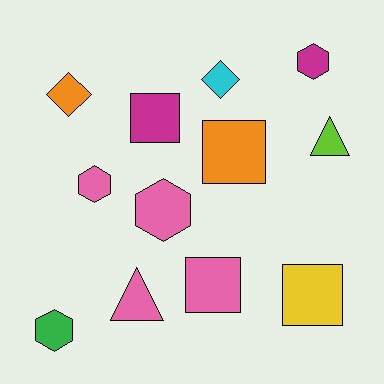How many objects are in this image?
There are 12 objects.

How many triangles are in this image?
There are 2 triangles.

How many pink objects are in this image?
There are 4 pink objects.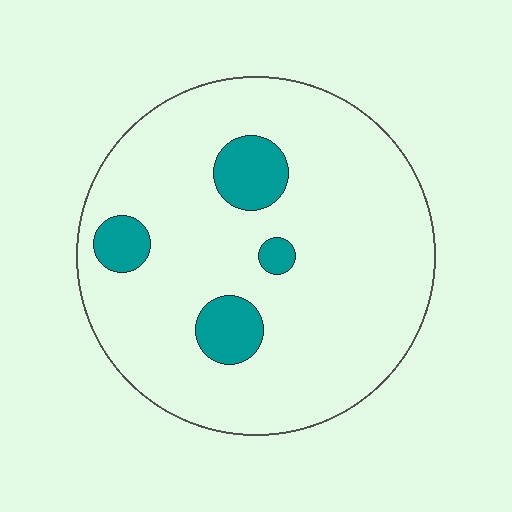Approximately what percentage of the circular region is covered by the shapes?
Approximately 10%.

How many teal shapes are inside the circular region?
4.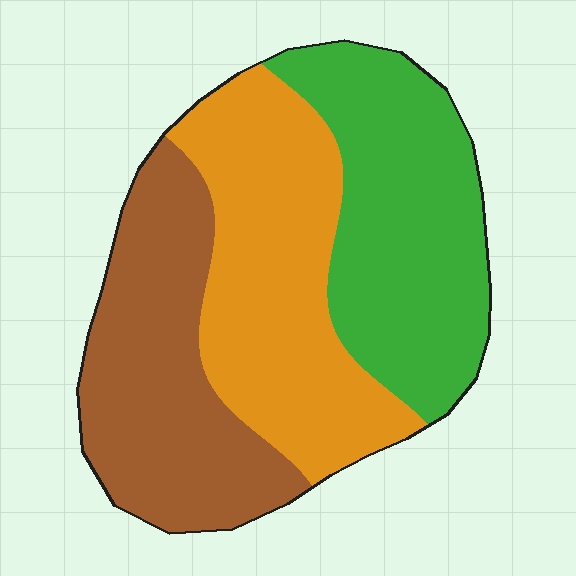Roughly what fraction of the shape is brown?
Brown covers roughly 30% of the shape.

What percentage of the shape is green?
Green covers roughly 35% of the shape.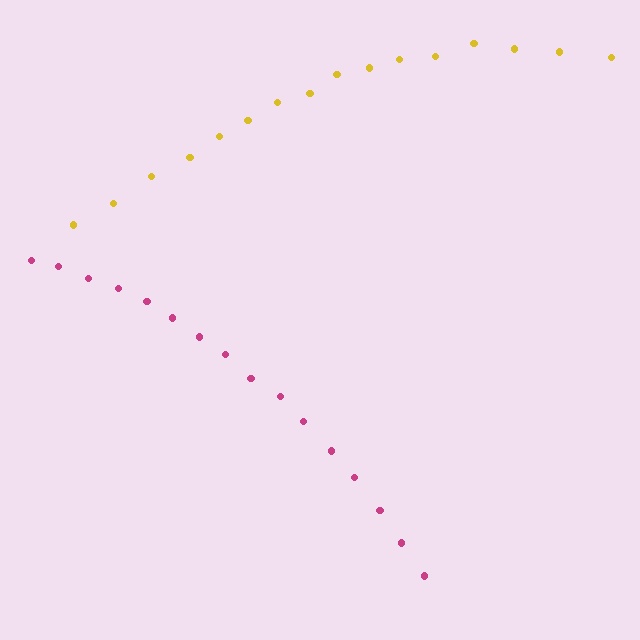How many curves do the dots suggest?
There are 2 distinct paths.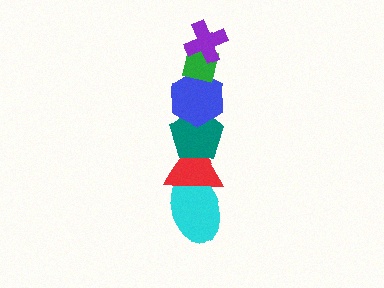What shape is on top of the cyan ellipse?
The red triangle is on top of the cyan ellipse.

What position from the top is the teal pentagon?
The teal pentagon is 4th from the top.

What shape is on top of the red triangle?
The teal pentagon is on top of the red triangle.